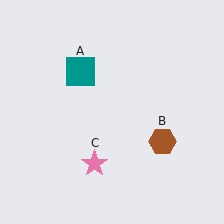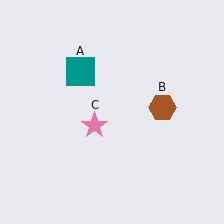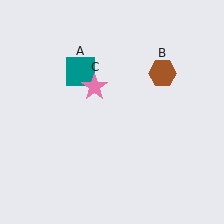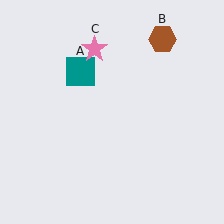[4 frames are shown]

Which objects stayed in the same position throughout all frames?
Teal square (object A) remained stationary.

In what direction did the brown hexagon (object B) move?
The brown hexagon (object B) moved up.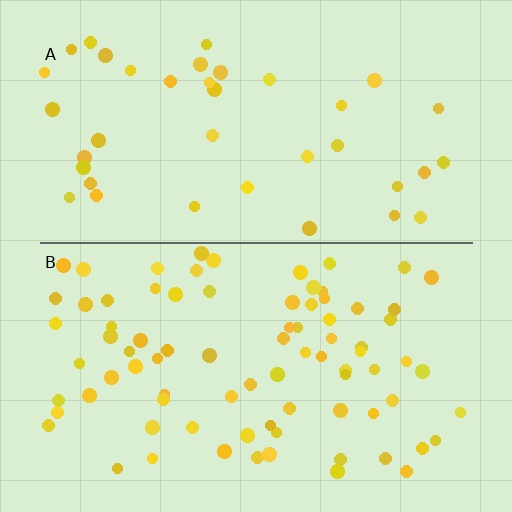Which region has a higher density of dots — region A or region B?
B (the bottom).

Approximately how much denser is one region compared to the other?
Approximately 2.1× — region B over region A.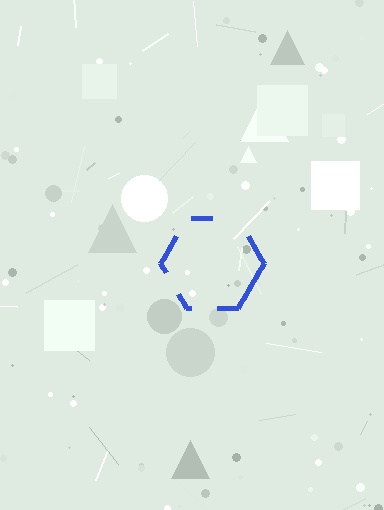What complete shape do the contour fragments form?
The contour fragments form a hexagon.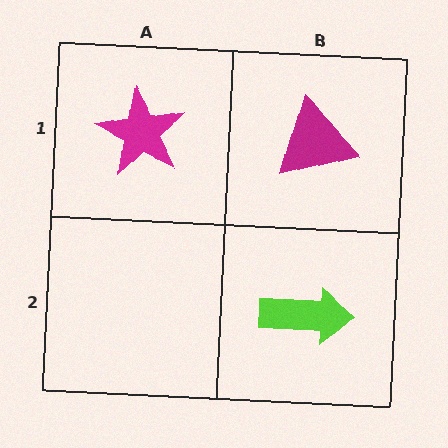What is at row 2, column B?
A lime arrow.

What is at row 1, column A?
A magenta star.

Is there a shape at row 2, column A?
No, that cell is empty.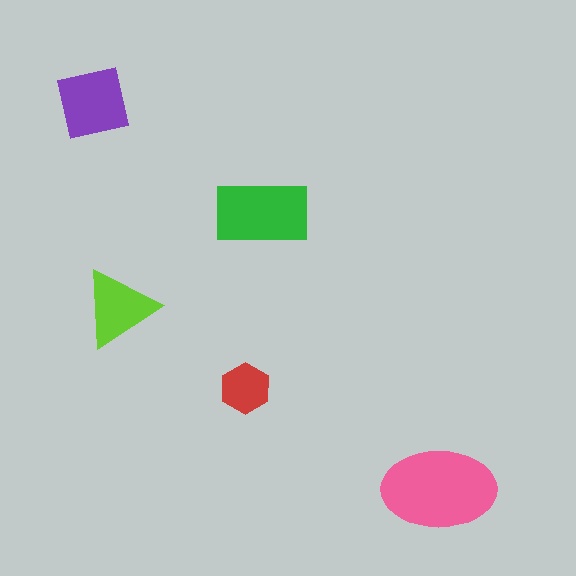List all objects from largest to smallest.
The pink ellipse, the green rectangle, the purple square, the lime triangle, the red hexagon.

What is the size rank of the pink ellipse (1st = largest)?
1st.